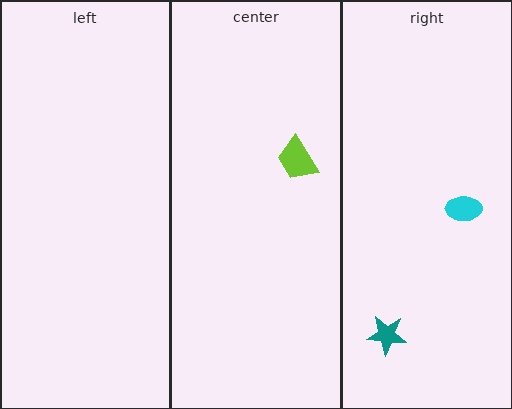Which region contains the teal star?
The right region.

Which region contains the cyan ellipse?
The right region.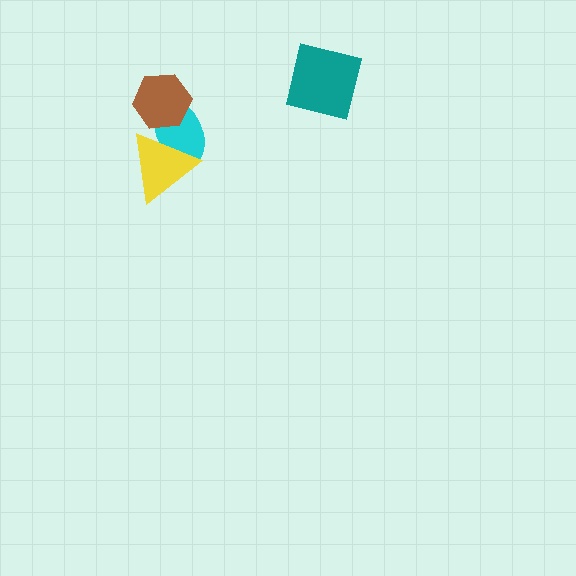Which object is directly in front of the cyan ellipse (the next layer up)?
The brown hexagon is directly in front of the cyan ellipse.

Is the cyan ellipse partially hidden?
Yes, it is partially covered by another shape.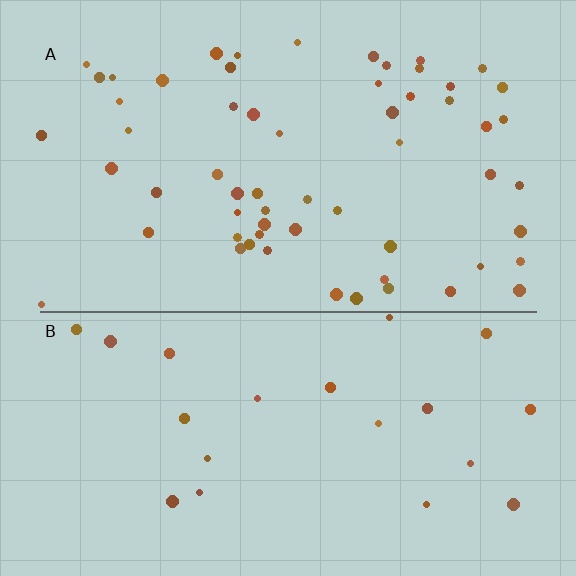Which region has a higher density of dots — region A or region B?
A (the top).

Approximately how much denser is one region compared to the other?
Approximately 2.8× — region A over region B.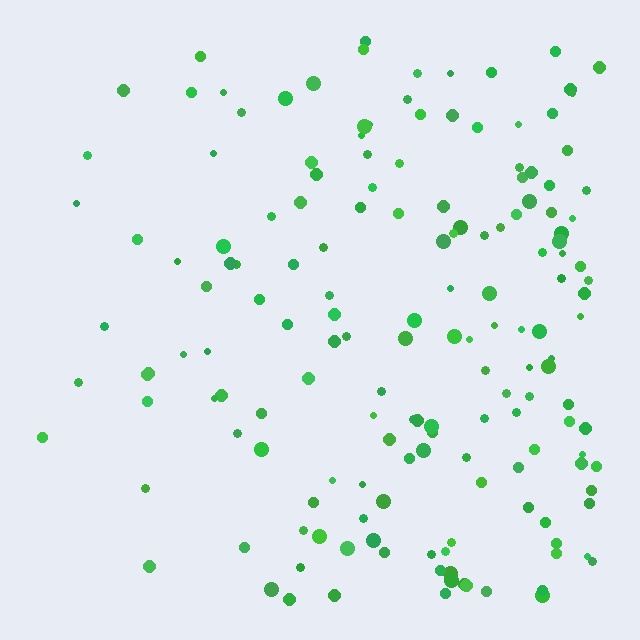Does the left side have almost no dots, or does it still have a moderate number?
Still a moderate number, just noticeably fewer than the right.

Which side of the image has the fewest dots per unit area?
The left.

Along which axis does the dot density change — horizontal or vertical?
Horizontal.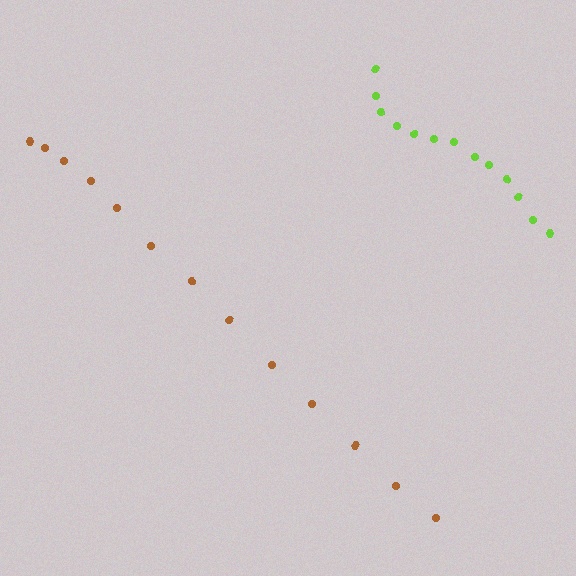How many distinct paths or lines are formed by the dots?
There are 2 distinct paths.